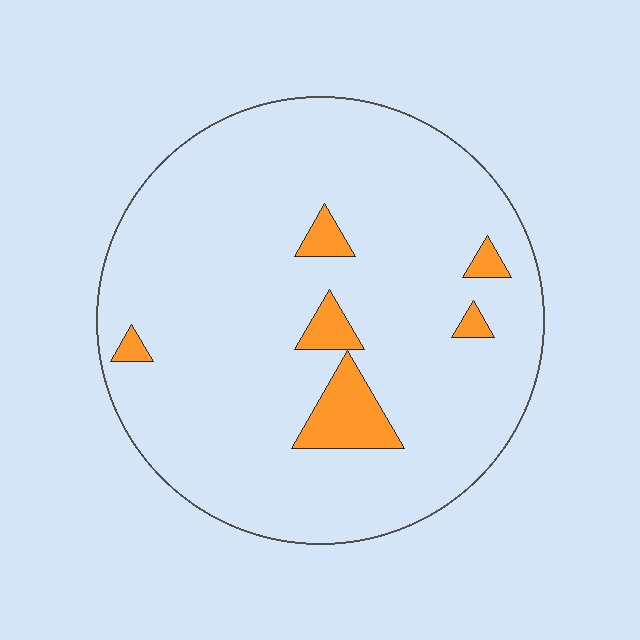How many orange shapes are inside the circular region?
6.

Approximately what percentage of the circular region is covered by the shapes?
Approximately 10%.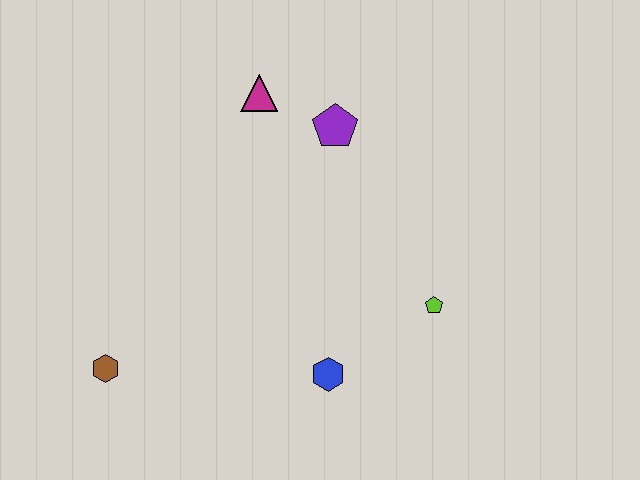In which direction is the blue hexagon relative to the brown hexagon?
The blue hexagon is to the right of the brown hexagon.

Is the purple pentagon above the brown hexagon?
Yes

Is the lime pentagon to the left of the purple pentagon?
No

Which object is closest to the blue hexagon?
The lime pentagon is closest to the blue hexagon.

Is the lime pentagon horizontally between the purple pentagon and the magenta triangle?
No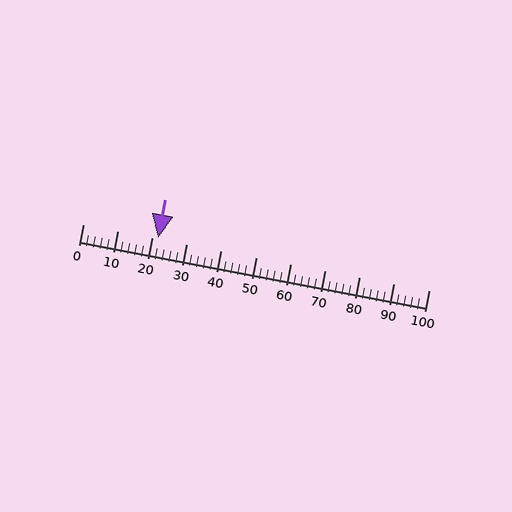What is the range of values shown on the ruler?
The ruler shows values from 0 to 100.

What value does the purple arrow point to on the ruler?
The purple arrow points to approximately 22.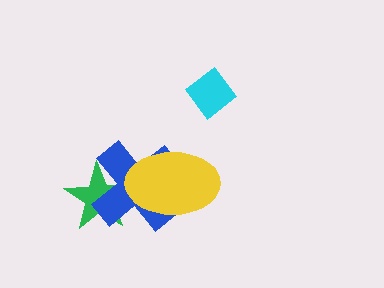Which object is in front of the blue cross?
The yellow ellipse is in front of the blue cross.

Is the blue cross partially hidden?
Yes, it is partially covered by another shape.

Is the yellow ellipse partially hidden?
No, no other shape covers it.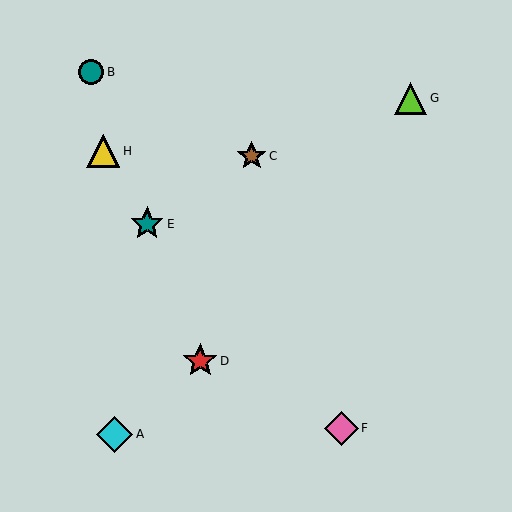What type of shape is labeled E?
Shape E is a teal star.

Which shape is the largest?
The cyan diamond (labeled A) is the largest.